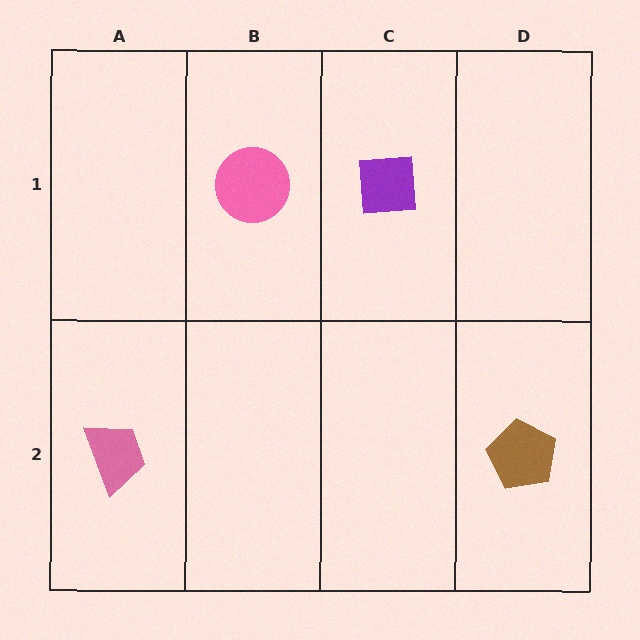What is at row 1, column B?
A pink circle.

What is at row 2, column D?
A brown pentagon.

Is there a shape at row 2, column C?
No, that cell is empty.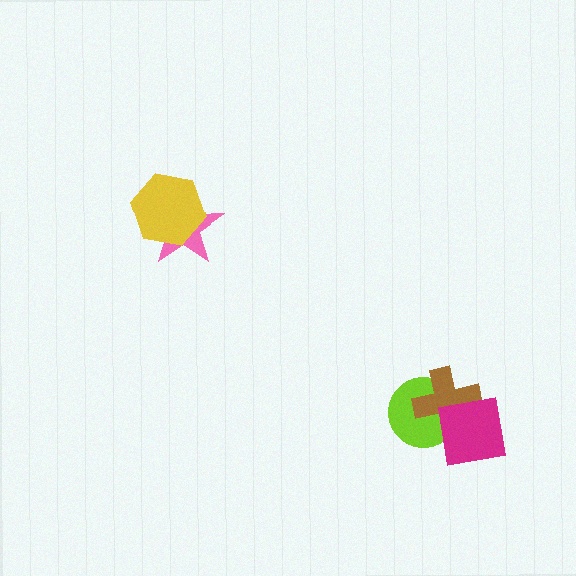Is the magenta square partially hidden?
No, no other shape covers it.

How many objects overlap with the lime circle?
2 objects overlap with the lime circle.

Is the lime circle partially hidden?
Yes, it is partially covered by another shape.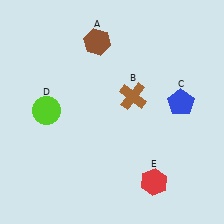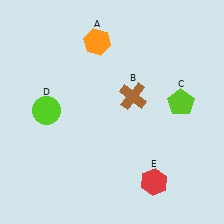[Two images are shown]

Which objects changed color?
A changed from brown to orange. C changed from blue to lime.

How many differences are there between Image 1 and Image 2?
There are 2 differences between the two images.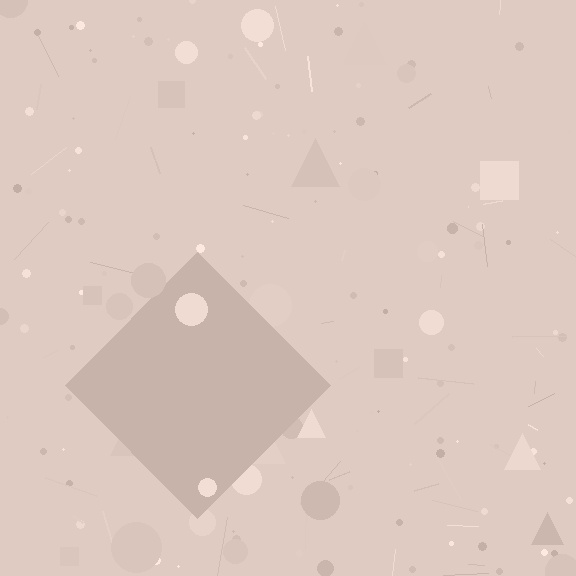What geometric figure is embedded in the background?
A diamond is embedded in the background.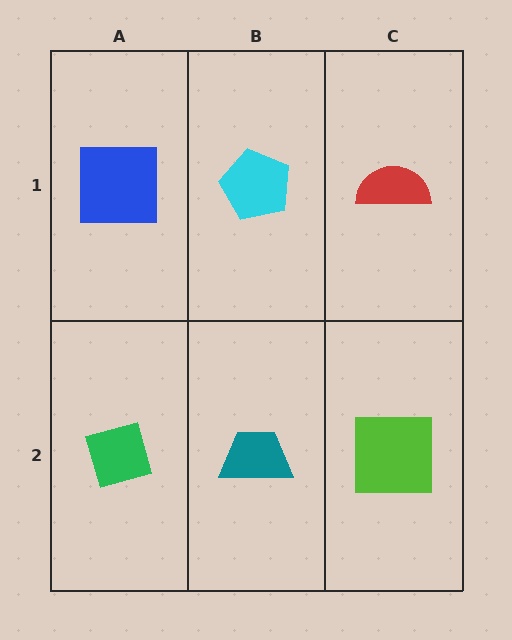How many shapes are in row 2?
3 shapes.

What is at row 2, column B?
A teal trapezoid.